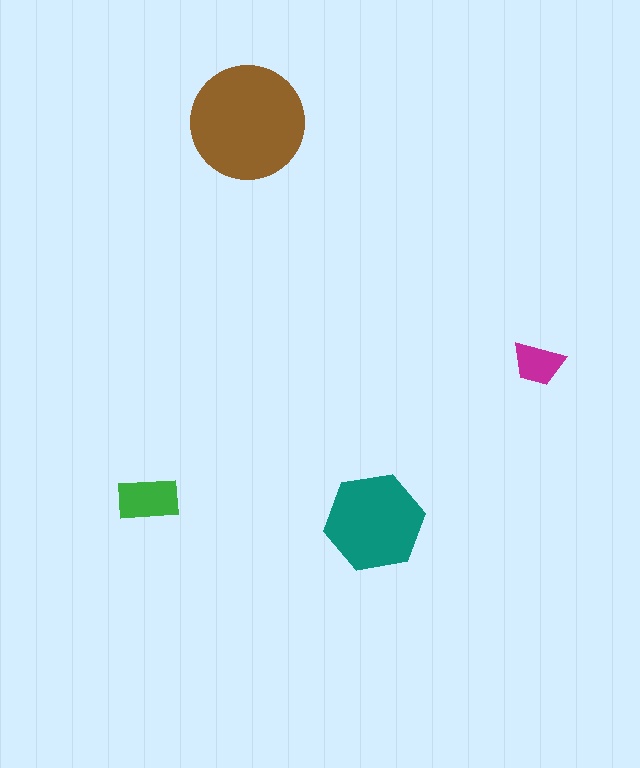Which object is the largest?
The brown circle.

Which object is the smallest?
The magenta trapezoid.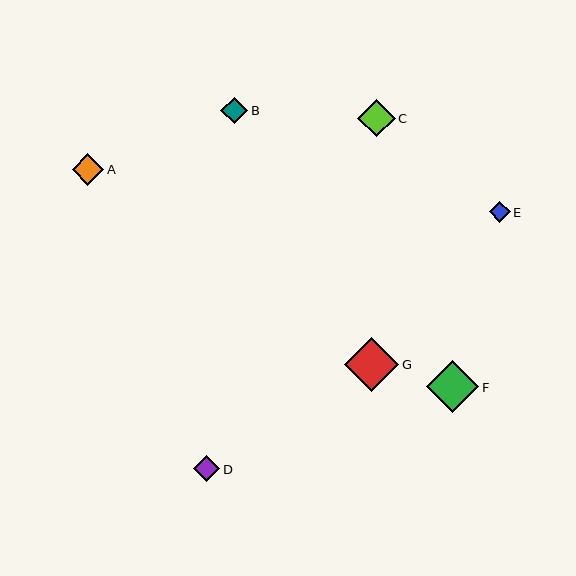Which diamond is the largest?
Diamond G is the largest with a size of approximately 54 pixels.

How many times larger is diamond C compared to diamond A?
Diamond C is approximately 1.2 times the size of diamond A.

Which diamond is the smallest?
Diamond E is the smallest with a size of approximately 21 pixels.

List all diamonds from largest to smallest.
From largest to smallest: G, F, C, A, B, D, E.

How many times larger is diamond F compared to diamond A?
Diamond F is approximately 1.6 times the size of diamond A.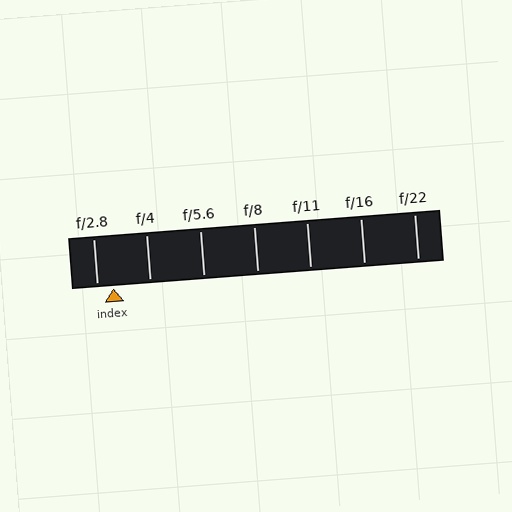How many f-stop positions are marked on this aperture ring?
There are 7 f-stop positions marked.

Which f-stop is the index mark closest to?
The index mark is closest to f/2.8.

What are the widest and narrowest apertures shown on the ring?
The widest aperture shown is f/2.8 and the narrowest is f/22.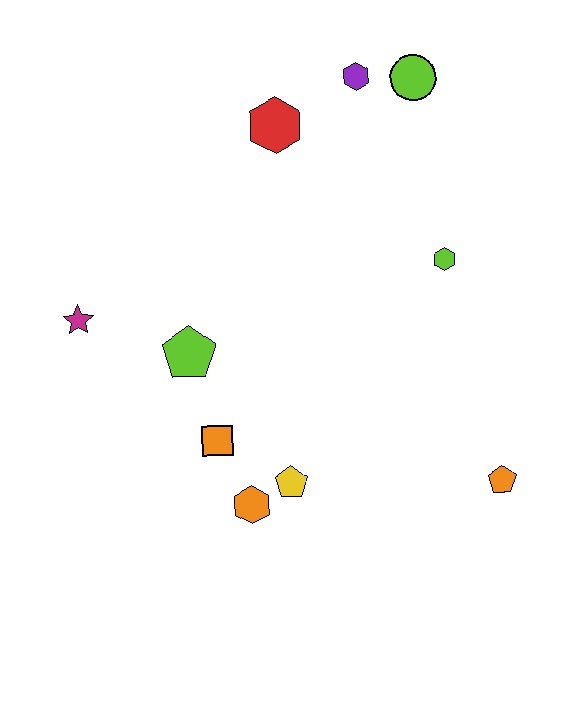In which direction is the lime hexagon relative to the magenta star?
The lime hexagon is to the right of the magenta star.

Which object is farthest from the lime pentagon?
The lime circle is farthest from the lime pentagon.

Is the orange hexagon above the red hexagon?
No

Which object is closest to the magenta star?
The lime pentagon is closest to the magenta star.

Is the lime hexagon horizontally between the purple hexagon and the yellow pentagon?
No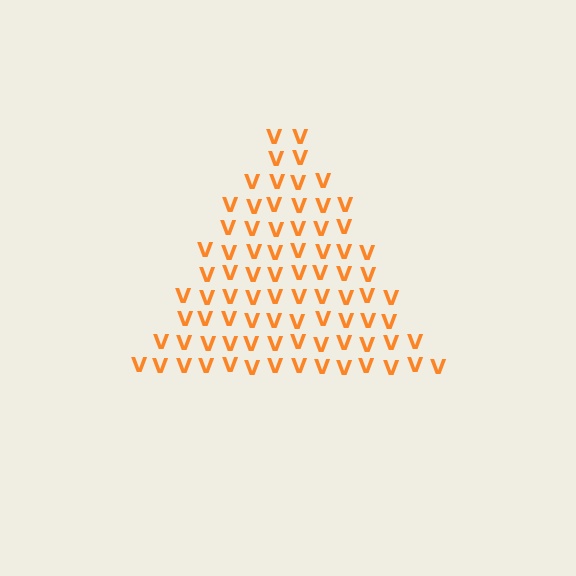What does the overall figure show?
The overall figure shows a triangle.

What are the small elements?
The small elements are letter V's.